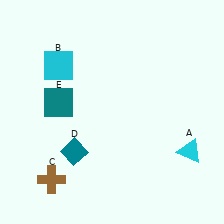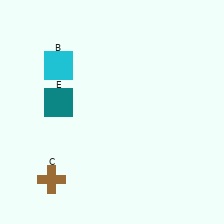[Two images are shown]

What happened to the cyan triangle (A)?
The cyan triangle (A) was removed in Image 2. It was in the bottom-right area of Image 1.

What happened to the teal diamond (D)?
The teal diamond (D) was removed in Image 2. It was in the bottom-left area of Image 1.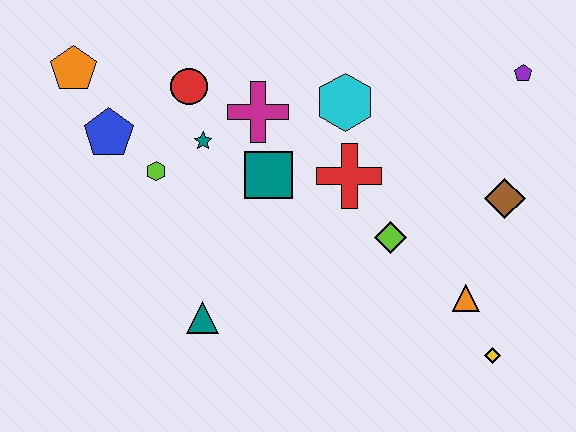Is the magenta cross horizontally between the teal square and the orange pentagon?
Yes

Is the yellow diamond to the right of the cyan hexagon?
Yes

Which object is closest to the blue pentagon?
The lime hexagon is closest to the blue pentagon.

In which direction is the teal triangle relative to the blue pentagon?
The teal triangle is below the blue pentagon.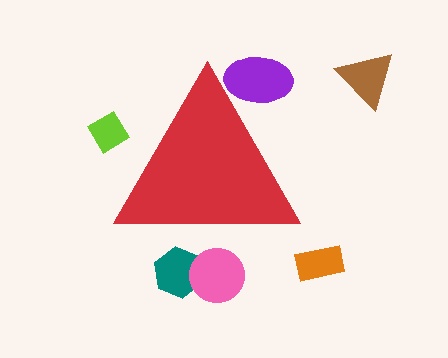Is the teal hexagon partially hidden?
Yes, the teal hexagon is partially hidden behind the red triangle.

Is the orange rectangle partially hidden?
No, the orange rectangle is fully visible.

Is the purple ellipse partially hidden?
Yes, the purple ellipse is partially hidden behind the red triangle.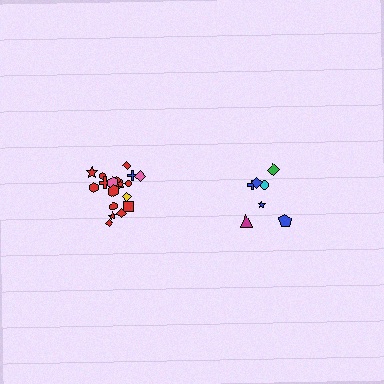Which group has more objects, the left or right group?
The left group.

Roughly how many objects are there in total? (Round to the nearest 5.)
Roughly 25 objects in total.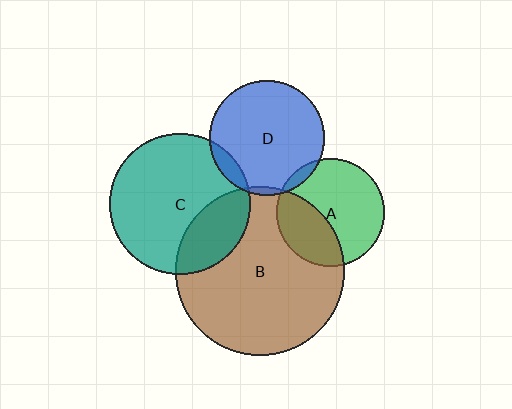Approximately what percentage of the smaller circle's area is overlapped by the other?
Approximately 35%.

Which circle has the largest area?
Circle B (brown).